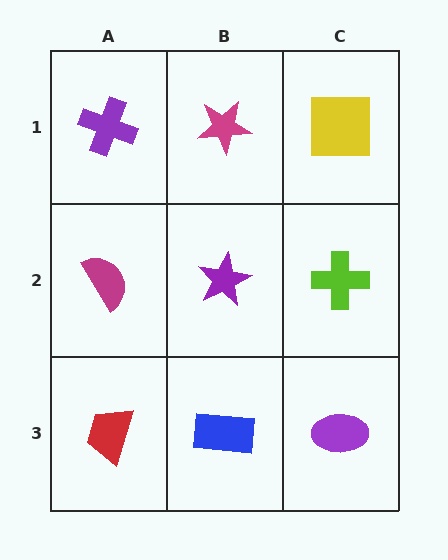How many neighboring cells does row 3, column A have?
2.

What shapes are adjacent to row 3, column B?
A purple star (row 2, column B), a red trapezoid (row 3, column A), a purple ellipse (row 3, column C).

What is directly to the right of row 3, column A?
A blue rectangle.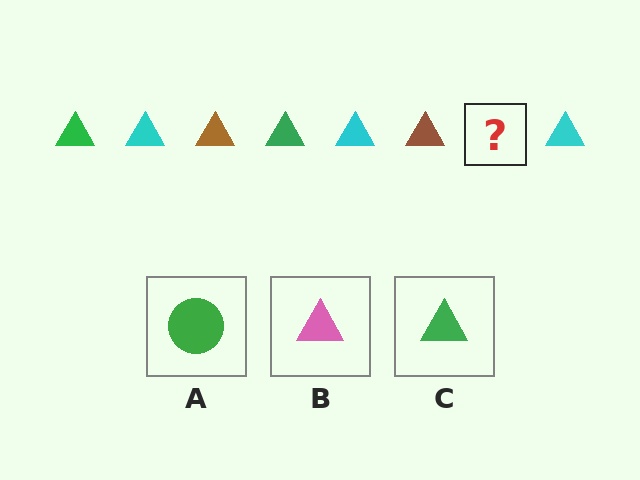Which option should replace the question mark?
Option C.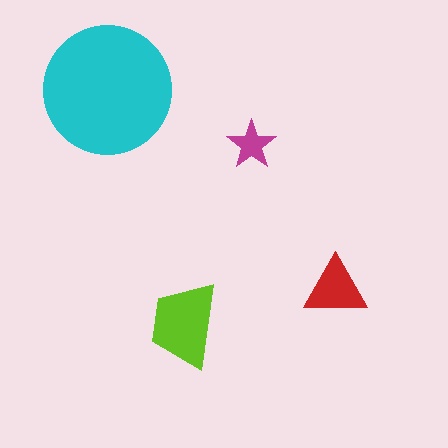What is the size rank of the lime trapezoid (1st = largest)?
2nd.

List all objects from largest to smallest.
The cyan circle, the lime trapezoid, the red triangle, the magenta star.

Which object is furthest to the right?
The red triangle is rightmost.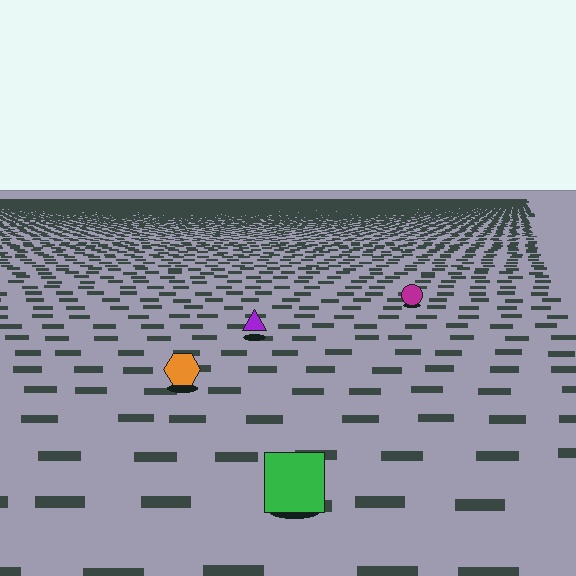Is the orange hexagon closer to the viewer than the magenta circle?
Yes. The orange hexagon is closer — you can tell from the texture gradient: the ground texture is coarser near it.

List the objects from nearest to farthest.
From nearest to farthest: the green square, the orange hexagon, the purple triangle, the magenta circle.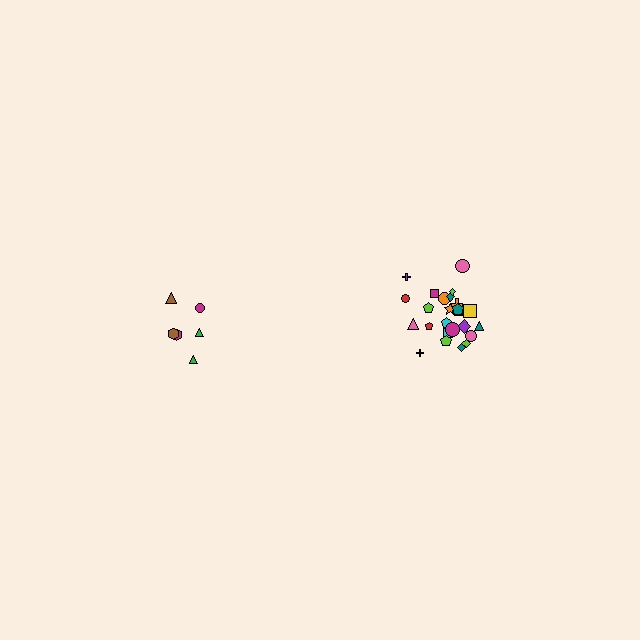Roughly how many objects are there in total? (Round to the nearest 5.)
Roughly 30 objects in total.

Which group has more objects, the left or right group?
The right group.